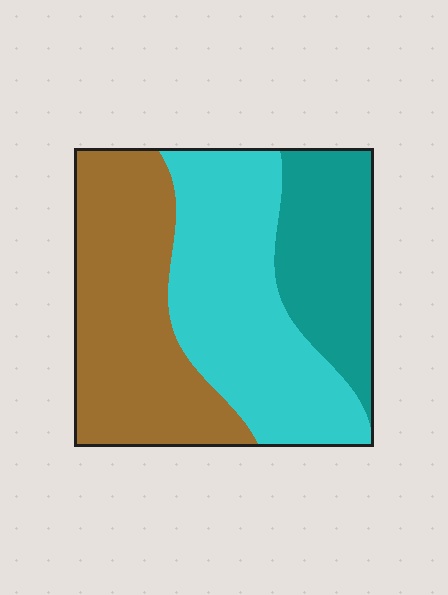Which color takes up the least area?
Teal, at roughly 25%.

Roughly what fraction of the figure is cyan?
Cyan covers around 40% of the figure.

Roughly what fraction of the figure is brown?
Brown covers 38% of the figure.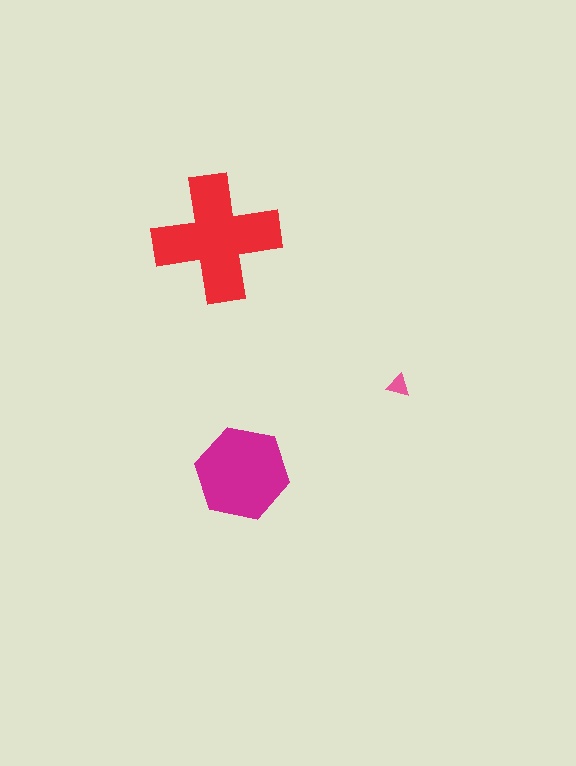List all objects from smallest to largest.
The pink triangle, the magenta hexagon, the red cross.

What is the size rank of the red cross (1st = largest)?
1st.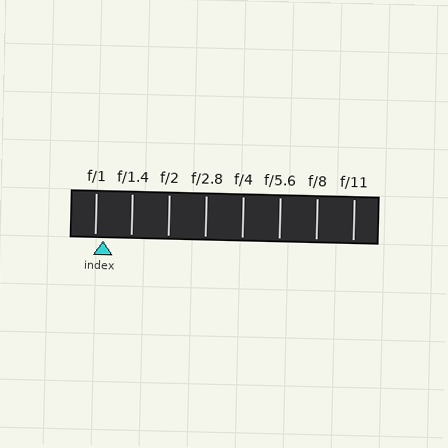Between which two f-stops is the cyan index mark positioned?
The index mark is between f/1 and f/1.4.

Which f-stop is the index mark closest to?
The index mark is closest to f/1.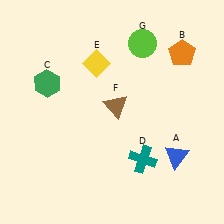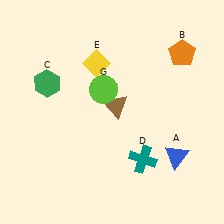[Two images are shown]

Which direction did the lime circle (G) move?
The lime circle (G) moved down.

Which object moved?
The lime circle (G) moved down.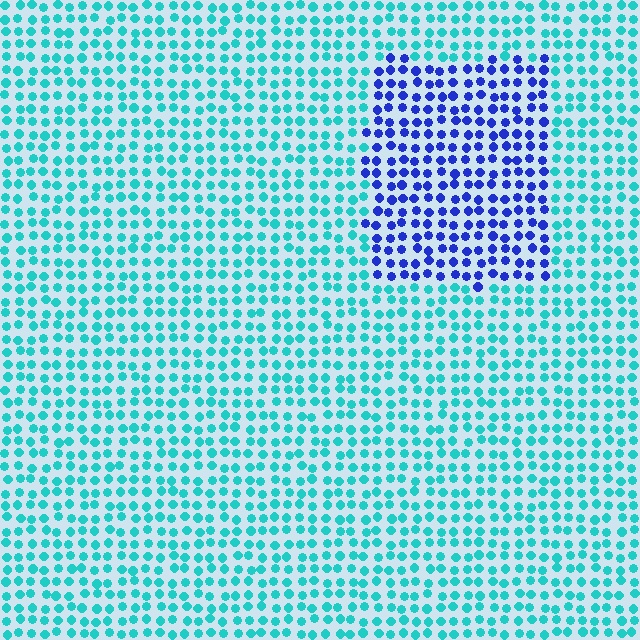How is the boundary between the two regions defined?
The boundary is defined purely by a slight shift in hue (about 58 degrees). Spacing, size, and orientation are identical on both sides.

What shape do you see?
I see a rectangle.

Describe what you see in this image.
The image is filled with small cyan elements in a uniform arrangement. A rectangle-shaped region is visible where the elements are tinted to a slightly different hue, forming a subtle color boundary.